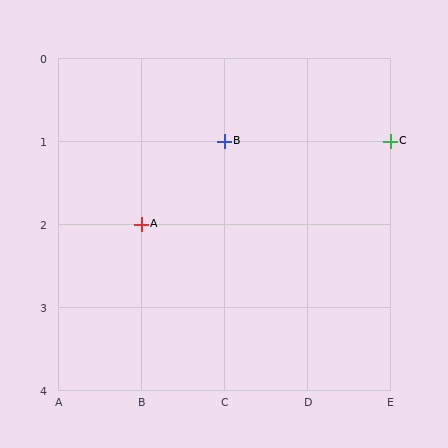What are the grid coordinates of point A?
Point A is at grid coordinates (B, 2).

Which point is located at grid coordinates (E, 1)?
Point C is at (E, 1).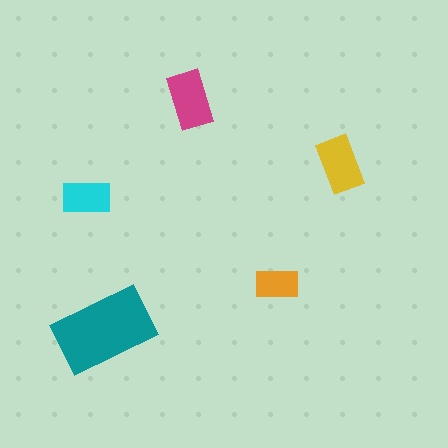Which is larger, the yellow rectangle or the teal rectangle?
The teal one.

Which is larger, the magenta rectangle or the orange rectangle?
The magenta one.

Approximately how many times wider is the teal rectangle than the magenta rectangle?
About 1.5 times wider.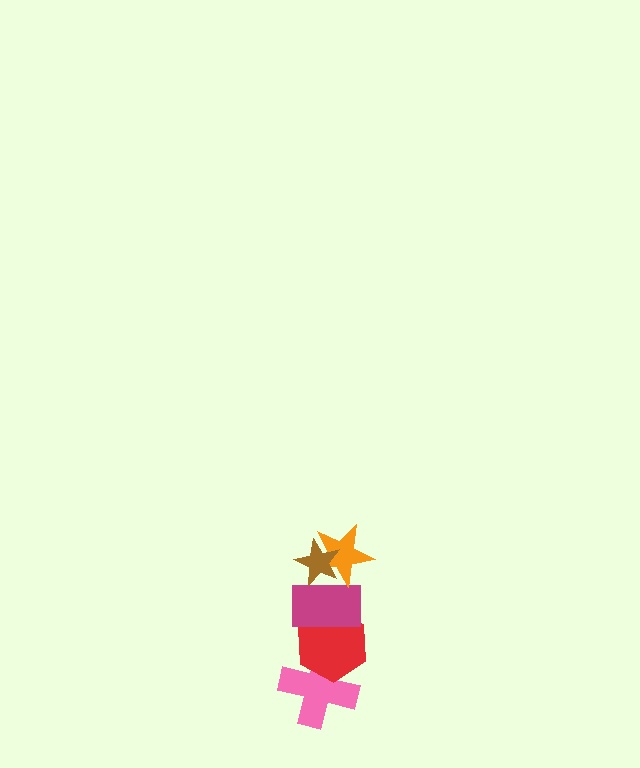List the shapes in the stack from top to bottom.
From top to bottom: the brown star, the orange star, the magenta rectangle, the red hexagon, the pink cross.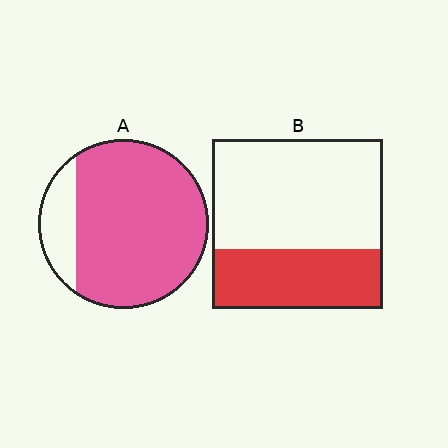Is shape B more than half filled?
No.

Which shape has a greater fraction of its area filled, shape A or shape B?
Shape A.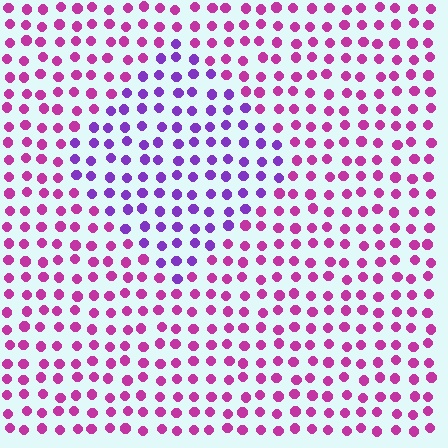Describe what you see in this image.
The image is filled with small magenta elements in a uniform arrangement. A diamond-shaped region is visible where the elements are tinted to a slightly different hue, forming a subtle color boundary.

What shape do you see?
I see a diamond.